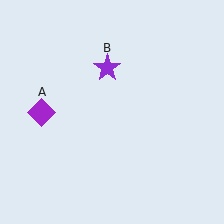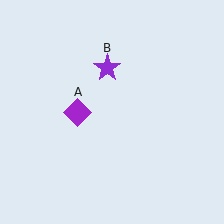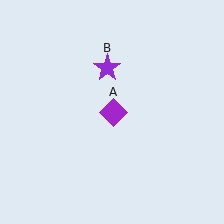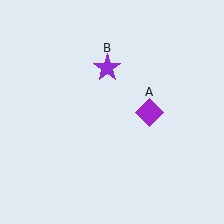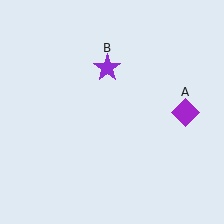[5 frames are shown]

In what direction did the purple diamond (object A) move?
The purple diamond (object A) moved right.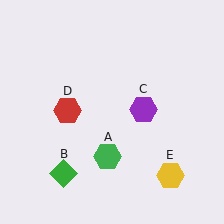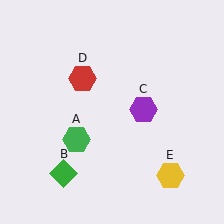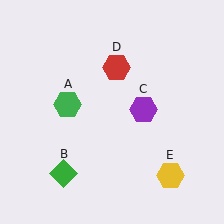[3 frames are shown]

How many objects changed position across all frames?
2 objects changed position: green hexagon (object A), red hexagon (object D).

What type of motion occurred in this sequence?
The green hexagon (object A), red hexagon (object D) rotated clockwise around the center of the scene.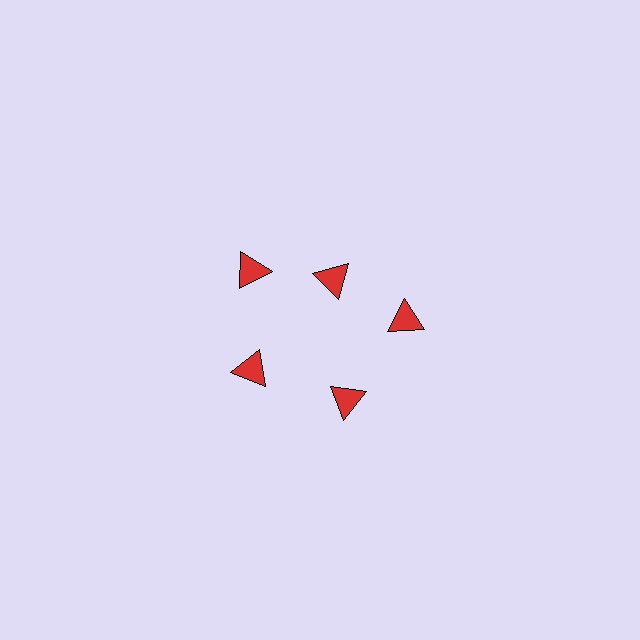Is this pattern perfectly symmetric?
No. The 5 red triangles are arranged in a ring, but one element near the 1 o'clock position is pulled inward toward the center, breaking the 5-fold rotational symmetry.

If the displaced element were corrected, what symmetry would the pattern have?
It would have 5-fold rotational symmetry — the pattern would map onto itself every 72 degrees.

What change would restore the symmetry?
The symmetry would be restored by moving it outward, back onto the ring so that all 5 triangles sit at equal angles and equal distance from the center.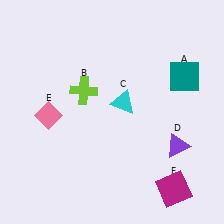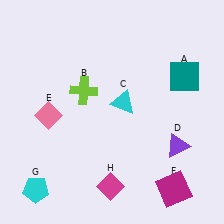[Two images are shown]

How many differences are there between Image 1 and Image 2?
There are 2 differences between the two images.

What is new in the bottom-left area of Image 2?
A magenta diamond (H) was added in the bottom-left area of Image 2.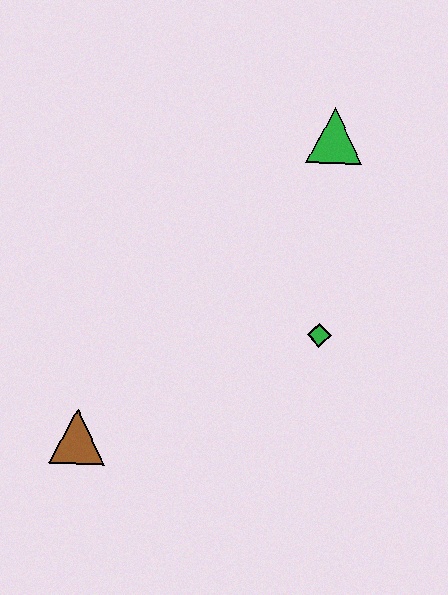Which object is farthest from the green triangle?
The brown triangle is farthest from the green triangle.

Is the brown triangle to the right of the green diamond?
No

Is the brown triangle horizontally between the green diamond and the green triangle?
No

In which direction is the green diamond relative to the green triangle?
The green diamond is below the green triangle.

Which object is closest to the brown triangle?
The green diamond is closest to the brown triangle.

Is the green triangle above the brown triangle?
Yes